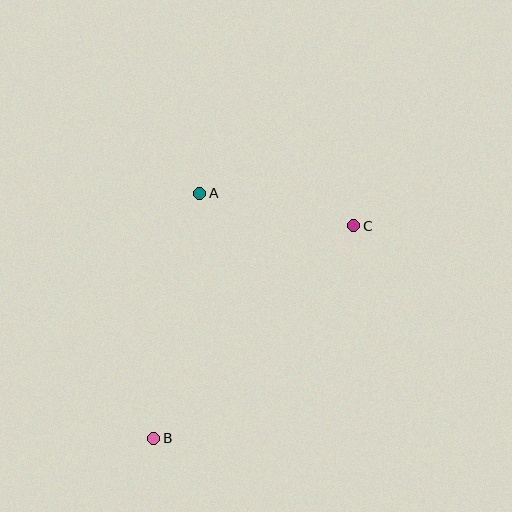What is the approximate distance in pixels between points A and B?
The distance between A and B is approximately 249 pixels.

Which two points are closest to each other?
Points A and C are closest to each other.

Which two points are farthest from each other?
Points B and C are farthest from each other.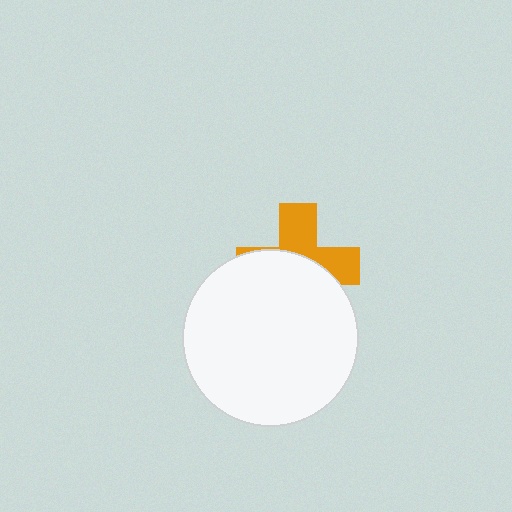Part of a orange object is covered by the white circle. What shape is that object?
It is a cross.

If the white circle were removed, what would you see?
You would see the complete orange cross.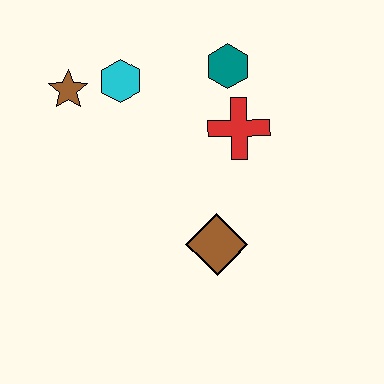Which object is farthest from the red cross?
The brown star is farthest from the red cross.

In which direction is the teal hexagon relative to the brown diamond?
The teal hexagon is above the brown diamond.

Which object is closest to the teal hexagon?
The red cross is closest to the teal hexagon.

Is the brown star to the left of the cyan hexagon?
Yes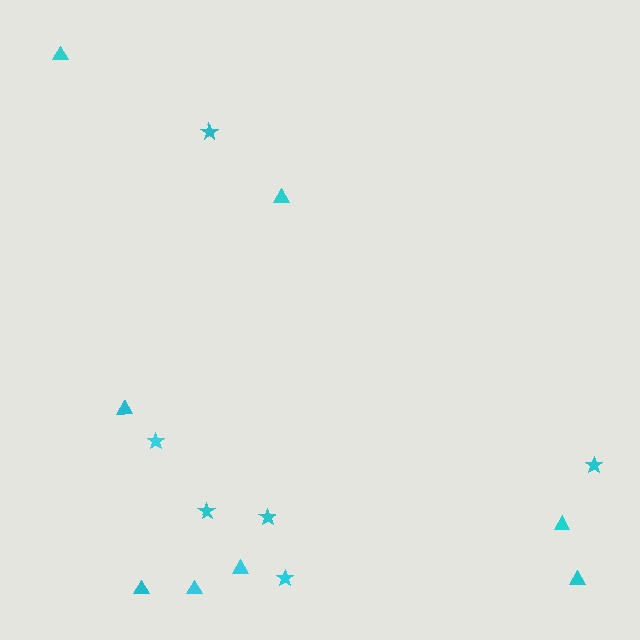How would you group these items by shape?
There are 2 groups: one group of stars (6) and one group of triangles (8).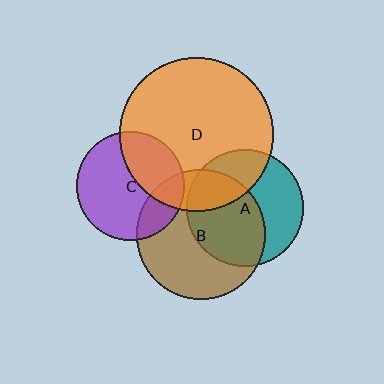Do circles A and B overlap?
Yes.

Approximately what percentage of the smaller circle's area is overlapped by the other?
Approximately 55%.